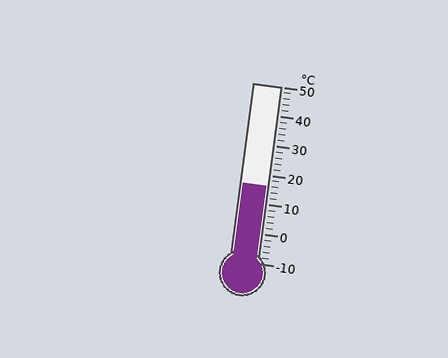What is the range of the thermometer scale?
The thermometer scale ranges from -10°C to 50°C.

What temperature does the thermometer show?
The thermometer shows approximately 16°C.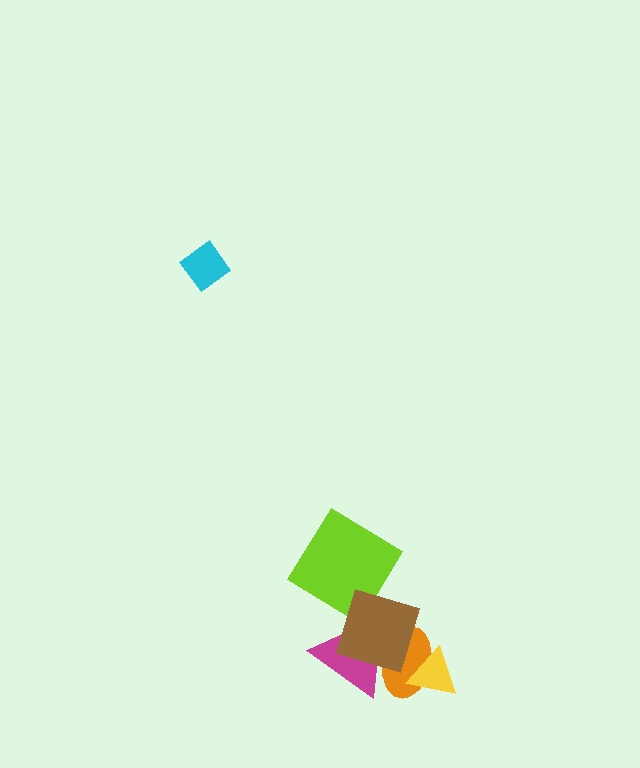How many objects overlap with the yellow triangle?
1 object overlaps with the yellow triangle.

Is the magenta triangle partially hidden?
Yes, it is partially covered by another shape.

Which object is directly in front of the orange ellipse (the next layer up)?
The magenta triangle is directly in front of the orange ellipse.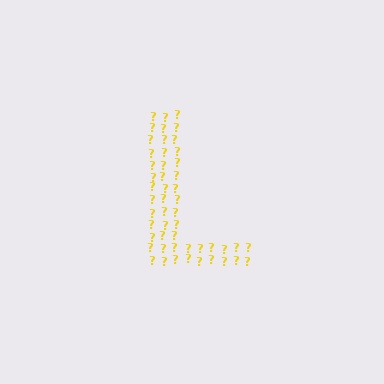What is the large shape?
The large shape is the letter L.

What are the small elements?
The small elements are question marks.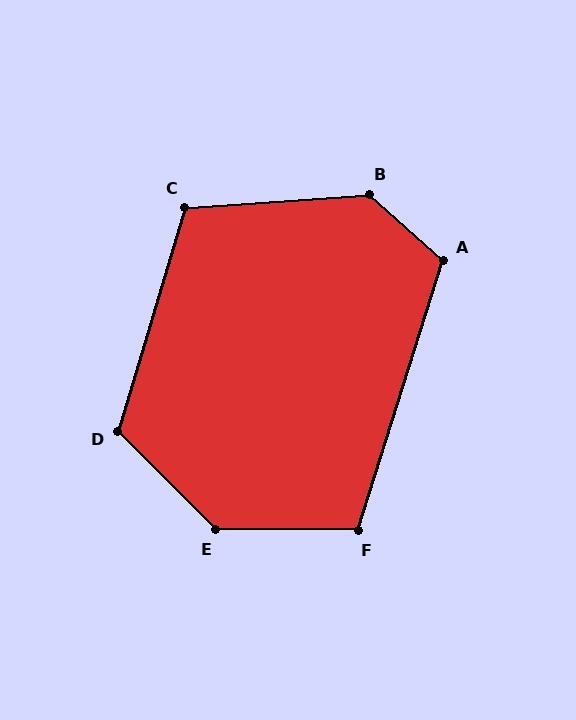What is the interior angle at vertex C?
Approximately 110 degrees (obtuse).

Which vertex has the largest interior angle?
E, at approximately 135 degrees.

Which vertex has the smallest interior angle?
F, at approximately 107 degrees.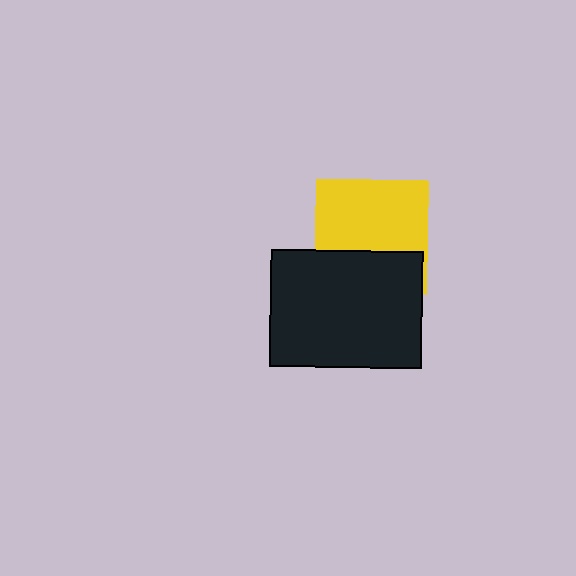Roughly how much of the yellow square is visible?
About half of it is visible (roughly 64%).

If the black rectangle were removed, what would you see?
You would see the complete yellow square.